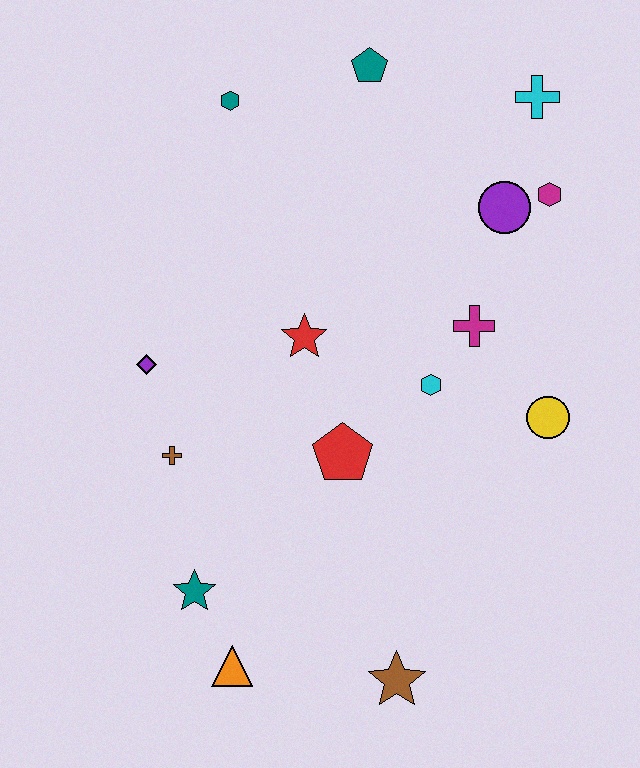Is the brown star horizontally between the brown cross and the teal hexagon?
No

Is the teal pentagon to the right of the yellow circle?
No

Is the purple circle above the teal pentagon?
No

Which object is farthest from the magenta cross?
The orange triangle is farthest from the magenta cross.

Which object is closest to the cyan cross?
The magenta hexagon is closest to the cyan cross.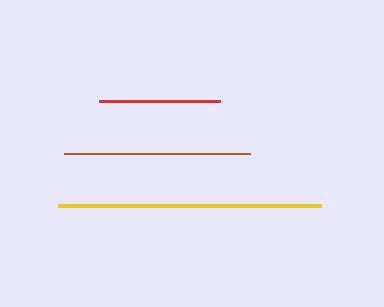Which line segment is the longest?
The yellow line is the longest at approximately 263 pixels.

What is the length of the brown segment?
The brown segment is approximately 186 pixels long.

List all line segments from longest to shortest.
From longest to shortest: yellow, brown, red.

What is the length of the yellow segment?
The yellow segment is approximately 263 pixels long.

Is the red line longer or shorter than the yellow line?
The yellow line is longer than the red line.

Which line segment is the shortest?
The red line is the shortest at approximately 120 pixels.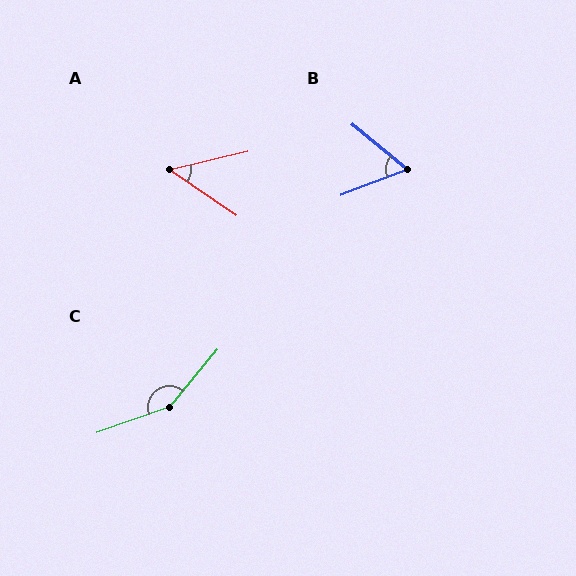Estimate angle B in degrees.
Approximately 61 degrees.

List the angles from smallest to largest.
A (48°), B (61°), C (149°).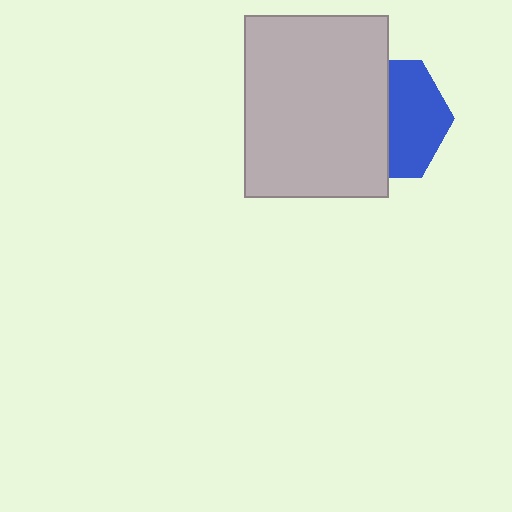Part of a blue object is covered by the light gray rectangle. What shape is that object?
It is a hexagon.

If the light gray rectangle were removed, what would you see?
You would see the complete blue hexagon.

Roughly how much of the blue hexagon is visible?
About half of it is visible (roughly 48%).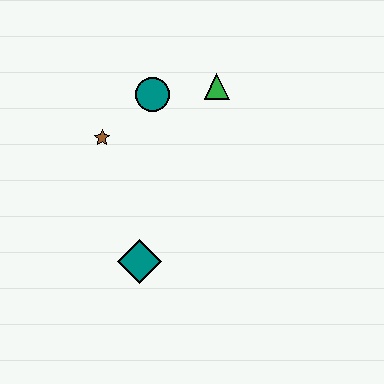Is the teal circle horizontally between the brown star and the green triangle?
Yes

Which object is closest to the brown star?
The teal circle is closest to the brown star.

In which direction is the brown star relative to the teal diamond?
The brown star is above the teal diamond.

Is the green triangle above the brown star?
Yes